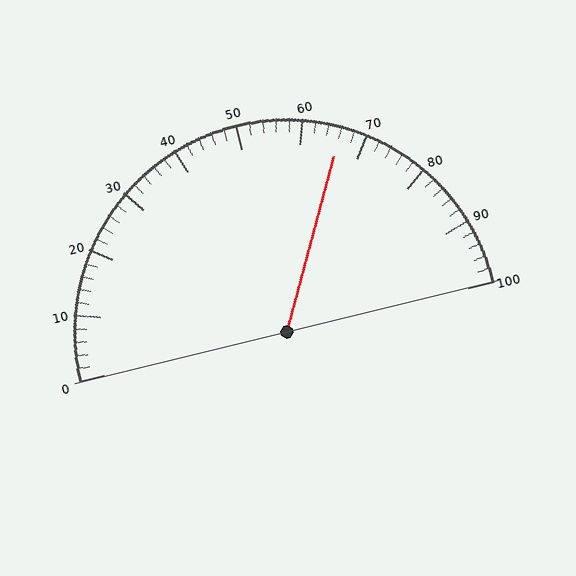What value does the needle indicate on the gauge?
The needle indicates approximately 66.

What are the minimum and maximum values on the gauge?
The gauge ranges from 0 to 100.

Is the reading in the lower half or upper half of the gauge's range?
The reading is in the upper half of the range (0 to 100).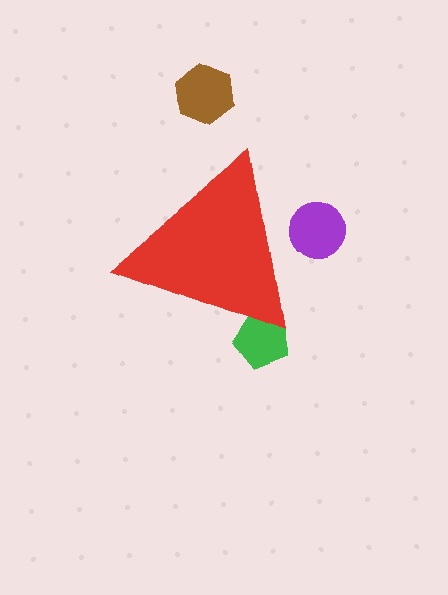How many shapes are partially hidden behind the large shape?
2 shapes are partially hidden.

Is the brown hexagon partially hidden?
No, the brown hexagon is fully visible.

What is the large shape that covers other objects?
A red triangle.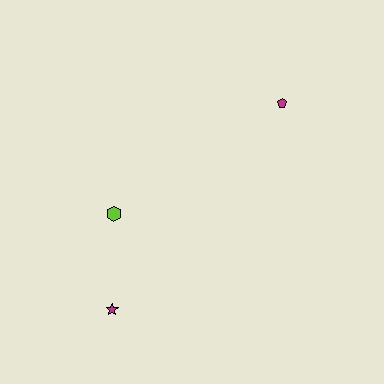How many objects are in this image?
There are 3 objects.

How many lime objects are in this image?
There is 1 lime object.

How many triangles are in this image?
There are no triangles.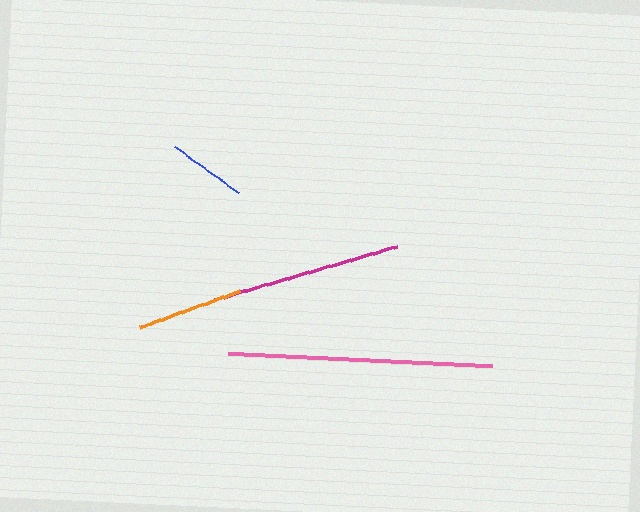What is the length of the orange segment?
The orange segment is approximately 107 pixels long.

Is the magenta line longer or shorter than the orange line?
The magenta line is longer than the orange line.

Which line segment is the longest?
The pink line is the longest at approximately 263 pixels.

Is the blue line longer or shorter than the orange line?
The orange line is longer than the blue line.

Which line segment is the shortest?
The blue line is the shortest at approximately 78 pixels.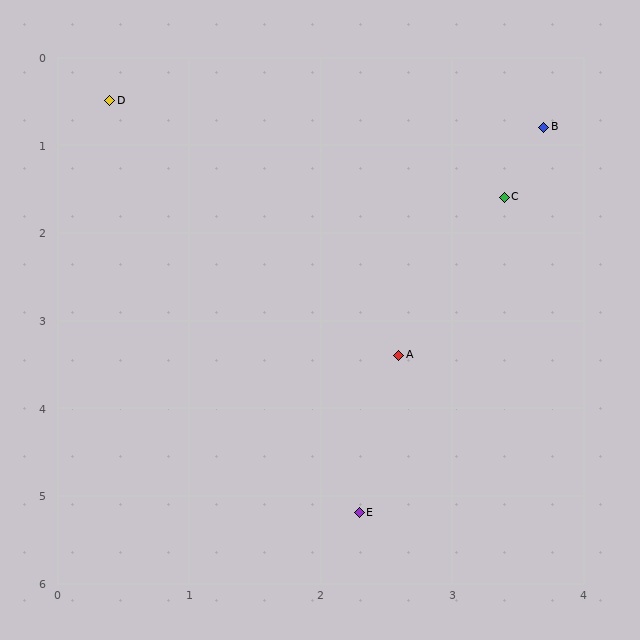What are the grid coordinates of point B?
Point B is at approximately (3.7, 0.8).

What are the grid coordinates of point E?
Point E is at approximately (2.3, 5.2).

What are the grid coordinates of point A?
Point A is at approximately (2.6, 3.4).